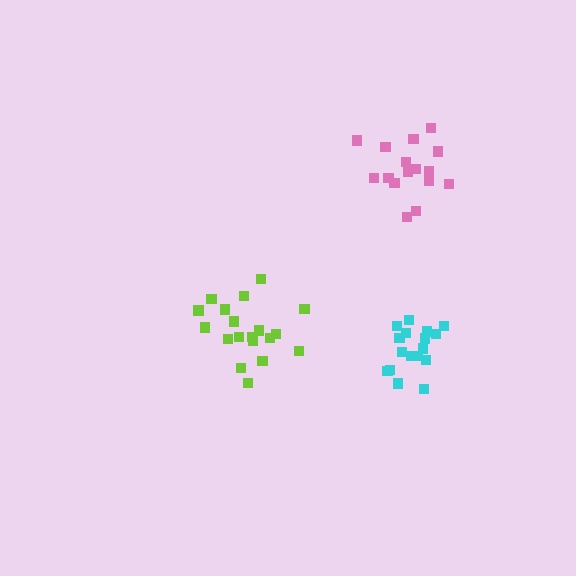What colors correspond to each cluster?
The clusters are colored: cyan, pink, lime.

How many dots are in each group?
Group 1: 17 dots, Group 2: 16 dots, Group 3: 19 dots (52 total).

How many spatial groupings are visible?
There are 3 spatial groupings.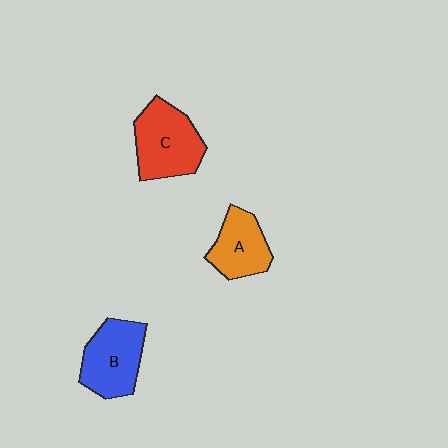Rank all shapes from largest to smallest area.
From largest to smallest: C (red), B (blue), A (orange).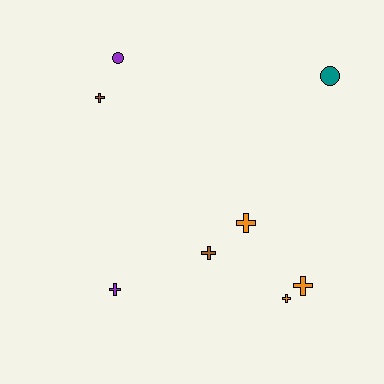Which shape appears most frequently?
Cross, with 6 objects.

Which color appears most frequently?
Orange, with 3 objects.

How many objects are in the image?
There are 8 objects.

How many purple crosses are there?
There is 1 purple cross.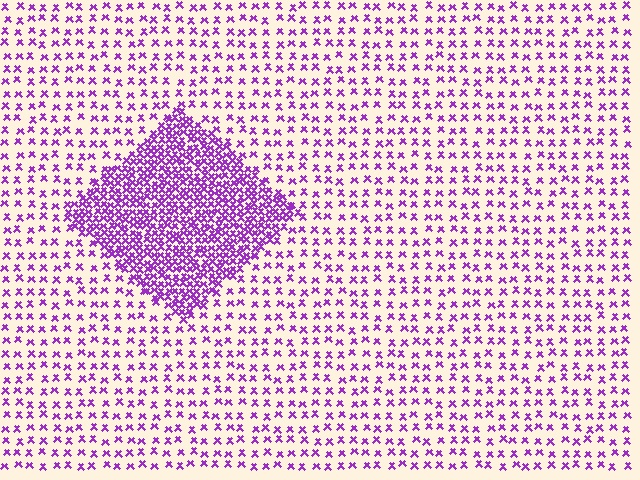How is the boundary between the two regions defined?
The boundary is defined by a change in element density (approximately 3.0x ratio). All elements are the same color, size, and shape.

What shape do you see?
I see a diamond.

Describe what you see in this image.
The image contains small purple elements arranged at two different densities. A diamond-shaped region is visible where the elements are more densely packed than the surrounding area.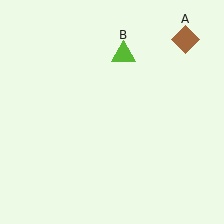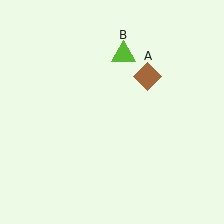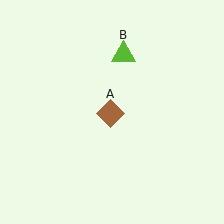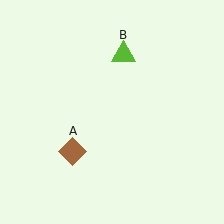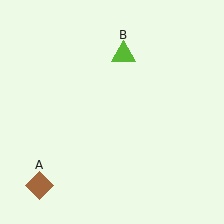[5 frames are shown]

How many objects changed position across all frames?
1 object changed position: brown diamond (object A).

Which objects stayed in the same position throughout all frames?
Lime triangle (object B) remained stationary.